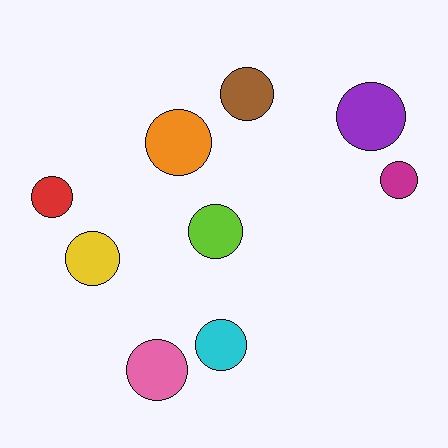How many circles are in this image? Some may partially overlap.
There are 9 circles.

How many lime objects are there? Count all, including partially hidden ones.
There is 1 lime object.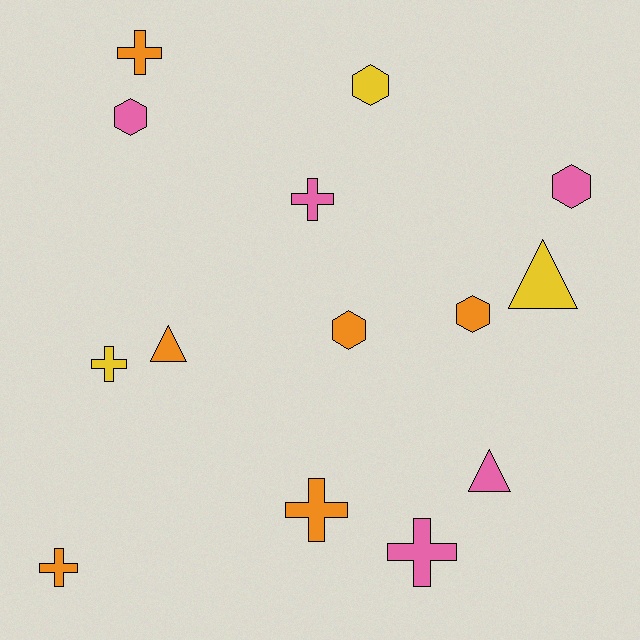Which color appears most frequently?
Orange, with 6 objects.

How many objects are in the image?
There are 14 objects.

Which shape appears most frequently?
Cross, with 6 objects.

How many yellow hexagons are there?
There is 1 yellow hexagon.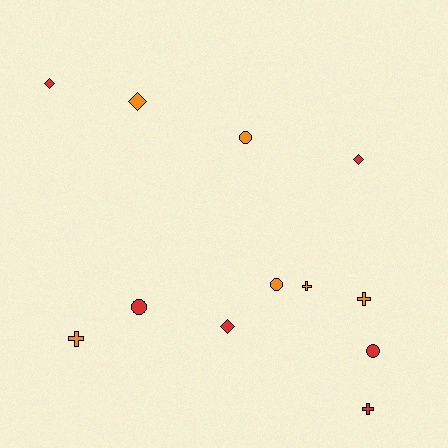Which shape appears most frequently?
Circle, with 4 objects.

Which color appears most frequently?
Orange, with 6 objects.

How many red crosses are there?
There is 1 red cross.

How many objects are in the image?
There are 12 objects.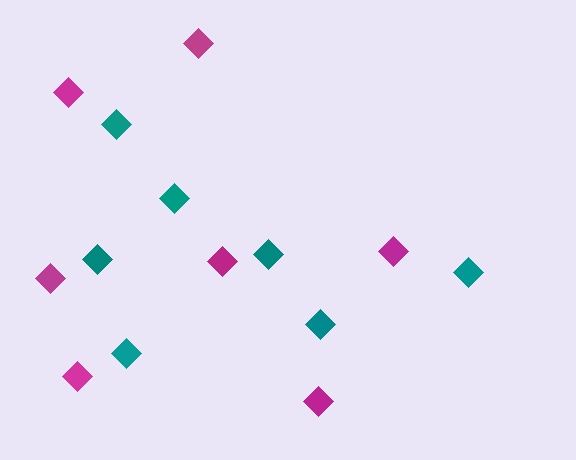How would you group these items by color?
There are 2 groups: one group of teal diamonds (7) and one group of magenta diamonds (7).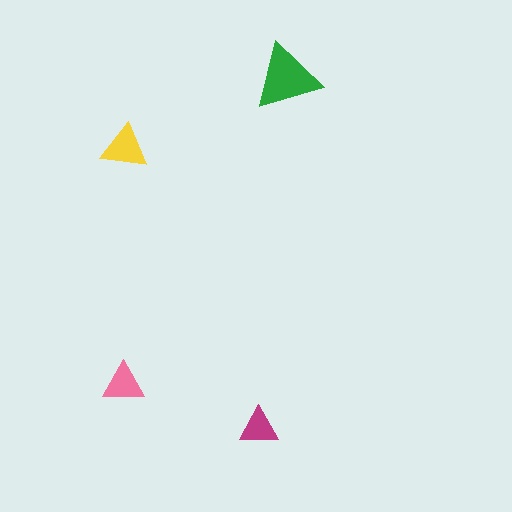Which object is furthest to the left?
The pink triangle is leftmost.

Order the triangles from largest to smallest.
the green one, the yellow one, the pink one, the magenta one.